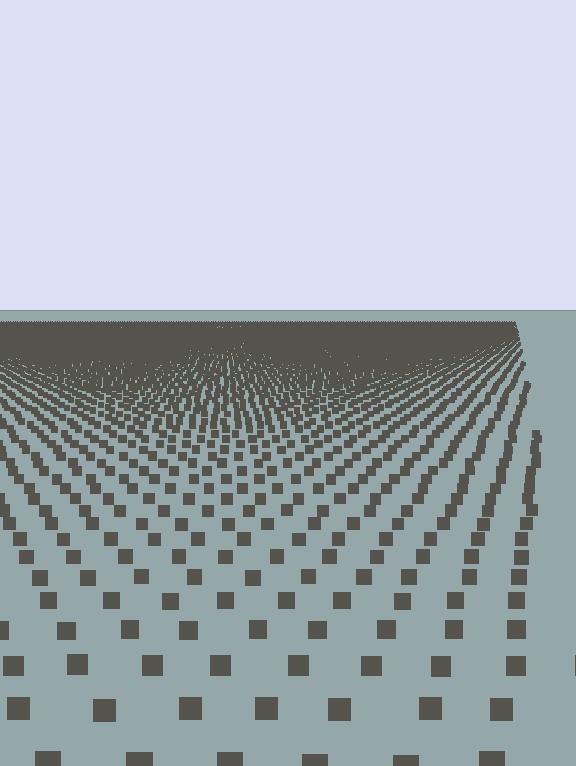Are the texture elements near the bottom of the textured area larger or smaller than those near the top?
Larger. Near the bottom, elements are closer to the viewer and appear at a bigger on-screen size.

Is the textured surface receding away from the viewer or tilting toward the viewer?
The surface is receding away from the viewer. Texture elements get smaller and denser toward the top.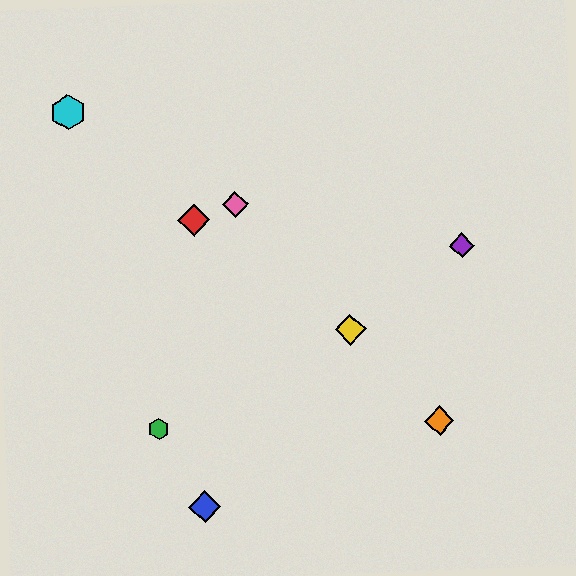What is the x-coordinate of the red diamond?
The red diamond is at x≈194.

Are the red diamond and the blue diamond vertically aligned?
Yes, both are at x≈194.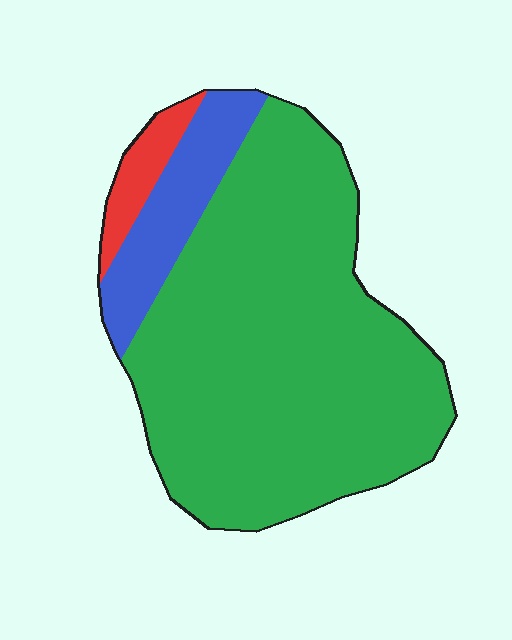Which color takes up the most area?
Green, at roughly 80%.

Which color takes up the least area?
Red, at roughly 5%.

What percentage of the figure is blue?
Blue takes up less than a sixth of the figure.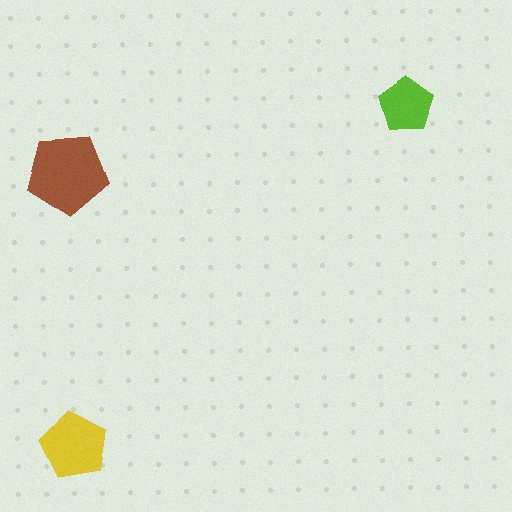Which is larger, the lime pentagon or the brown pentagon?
The brown one.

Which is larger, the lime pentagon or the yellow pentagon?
The yellow one.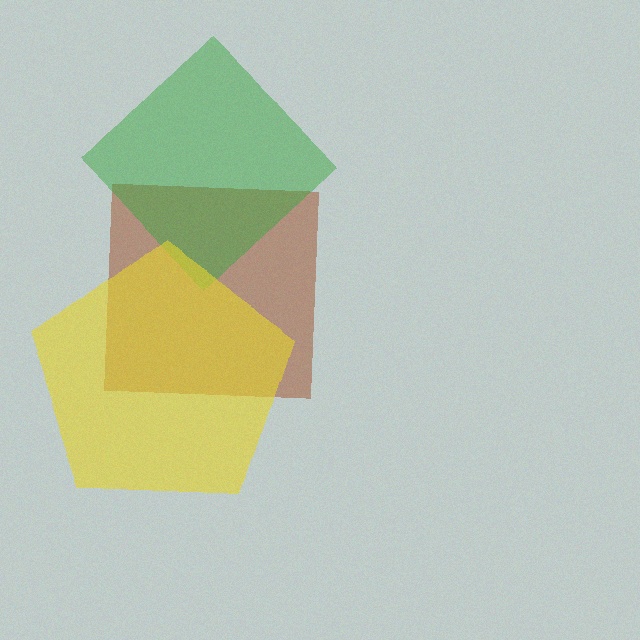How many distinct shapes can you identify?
There are 3 distinct shapes: a brown square, a green diamond, a yellow pentagon.